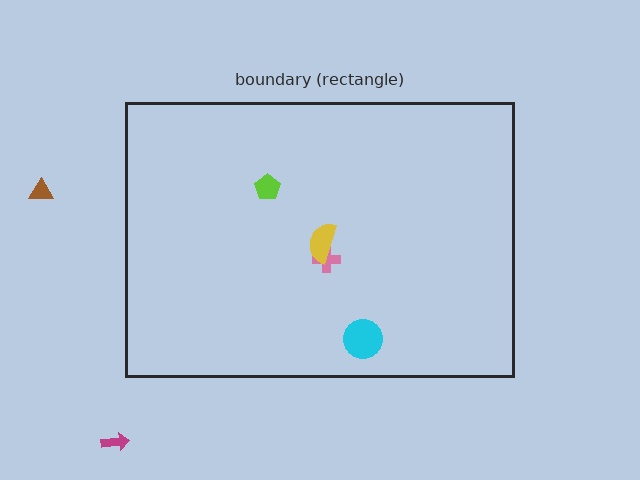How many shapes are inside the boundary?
4 inside, 2 outside.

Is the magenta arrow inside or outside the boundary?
Outside.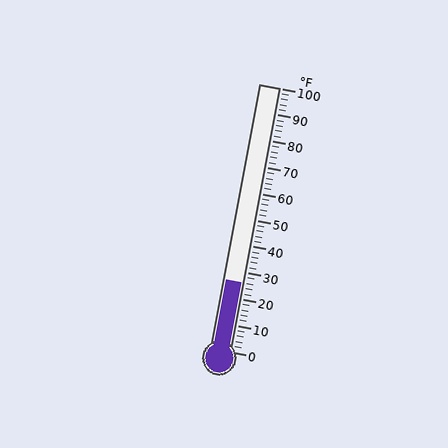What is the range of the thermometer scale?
The thermometer scale ranges from 0°F to 100°F.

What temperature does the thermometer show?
The thermometer shows approximately 26°F.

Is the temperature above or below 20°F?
The temperature is above 20°F.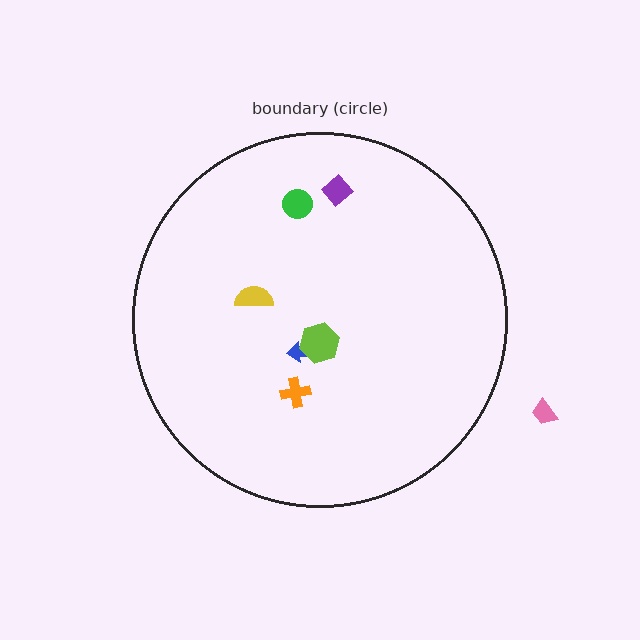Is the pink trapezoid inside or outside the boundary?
Outside.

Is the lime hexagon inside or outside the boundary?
Inside.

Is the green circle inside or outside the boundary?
Inside.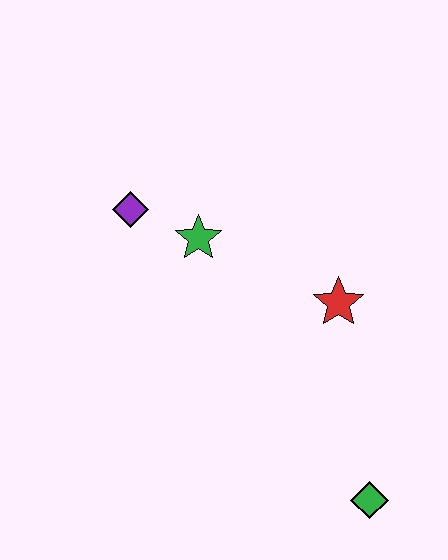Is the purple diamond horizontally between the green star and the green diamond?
No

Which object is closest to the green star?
The purple diamond is closest to the green star.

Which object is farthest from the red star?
The purple diamond is farthest from the red star.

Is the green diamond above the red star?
No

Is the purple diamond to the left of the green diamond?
Yes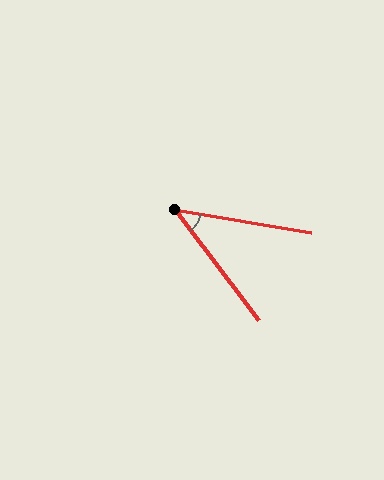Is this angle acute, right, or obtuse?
It is acute.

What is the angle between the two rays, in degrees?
Approximately 43 degrees.